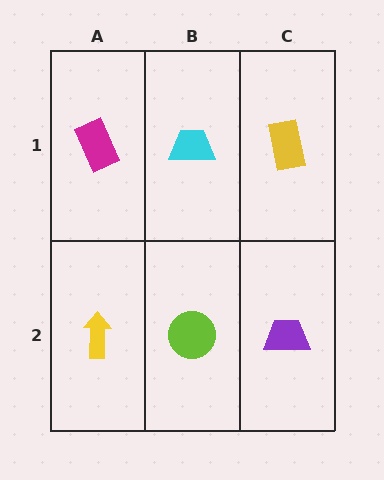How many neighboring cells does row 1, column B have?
3.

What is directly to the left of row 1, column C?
A cyan trapezoid.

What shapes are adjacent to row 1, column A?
A yellow arrow (row 2, column A), a cyan trapezoid (row 1, column B).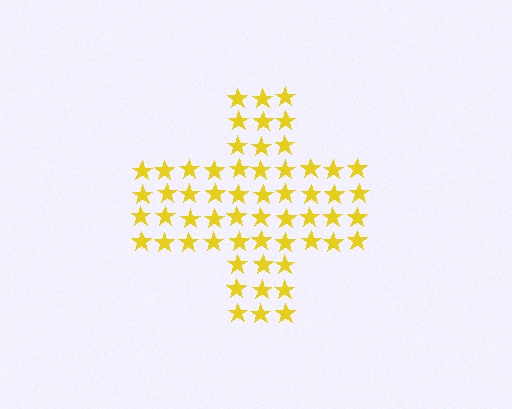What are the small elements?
The small elements are stars.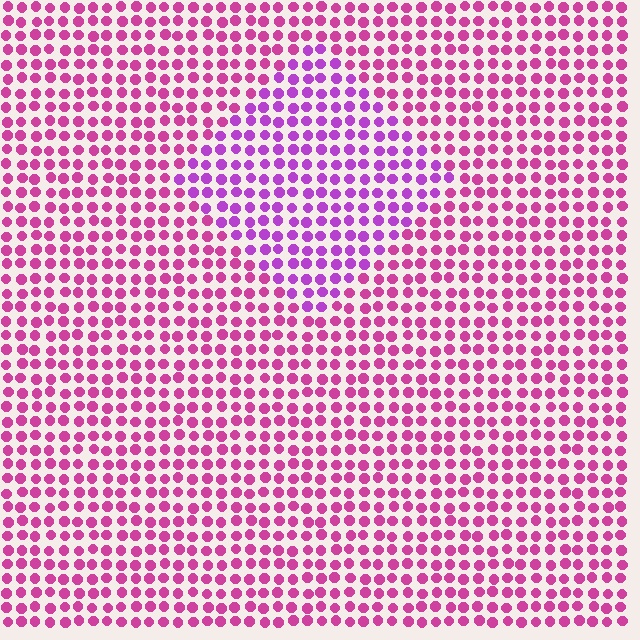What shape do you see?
I see a diamond.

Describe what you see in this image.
The image is filled with small magenta elements in a uniform arrangement. A diamond-shaped region is visible where the elements are tinted to a slightly different hue, forming a subtle color boundary.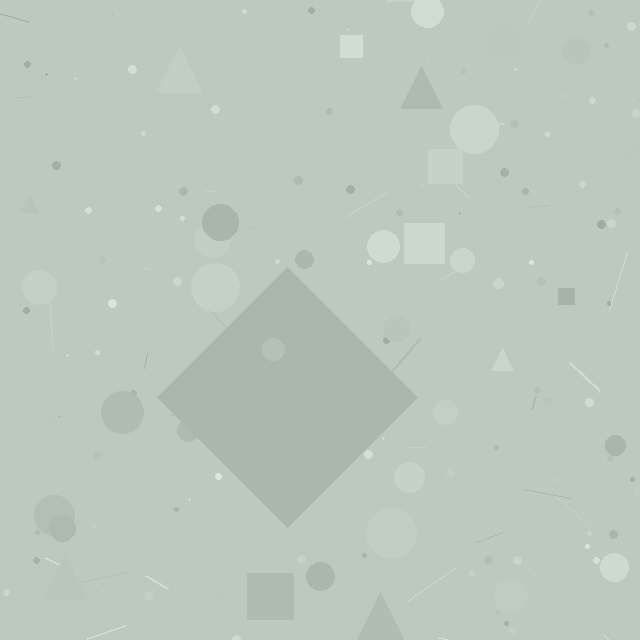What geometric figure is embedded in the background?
A diamond is embedded in the background.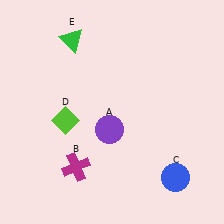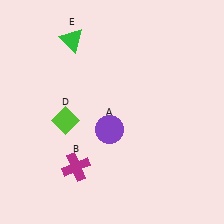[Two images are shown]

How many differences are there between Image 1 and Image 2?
There is 1 difference between the two images.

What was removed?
The blue circle (C) was removed in Image 2.